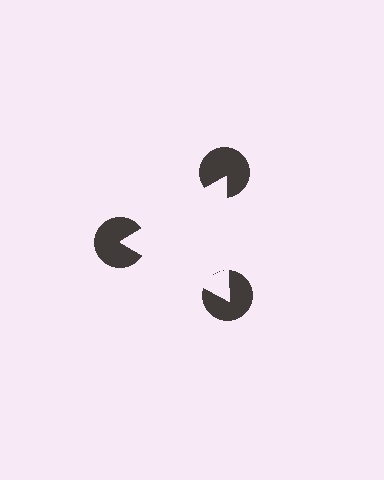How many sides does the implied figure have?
3 sides.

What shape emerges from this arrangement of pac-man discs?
An illusory triangle — its edges are inferred from the aligned wedge cuts in the pac-man discs, not physically drawn.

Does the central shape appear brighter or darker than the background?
It typically appears slightly brighter than the background, even though no actual brightness change is drawn.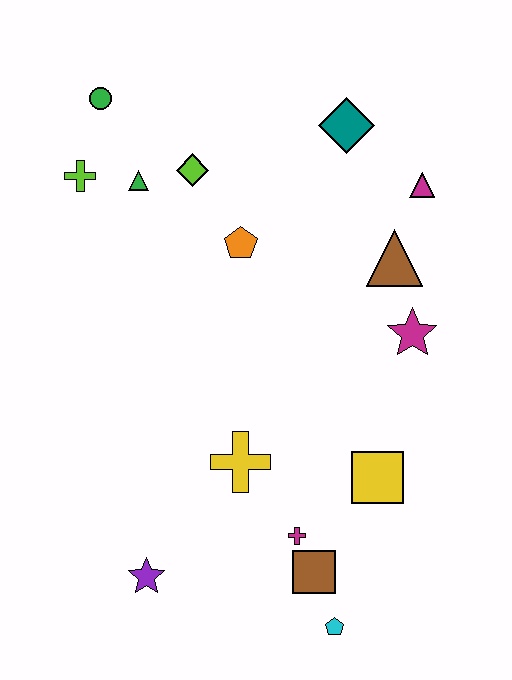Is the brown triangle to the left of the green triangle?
No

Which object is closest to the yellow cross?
The magenta cross is closest to the yellow cross.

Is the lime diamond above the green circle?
No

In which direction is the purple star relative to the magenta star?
The purple star is to the left of the magenta star.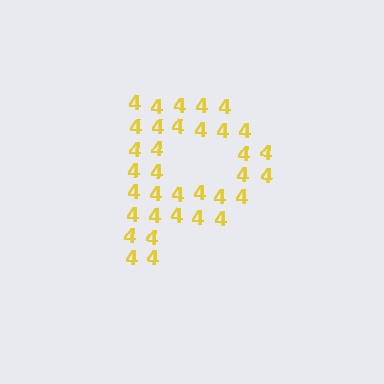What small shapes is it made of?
It is made of small digit 4's.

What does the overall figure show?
The overall figure shows the letter P.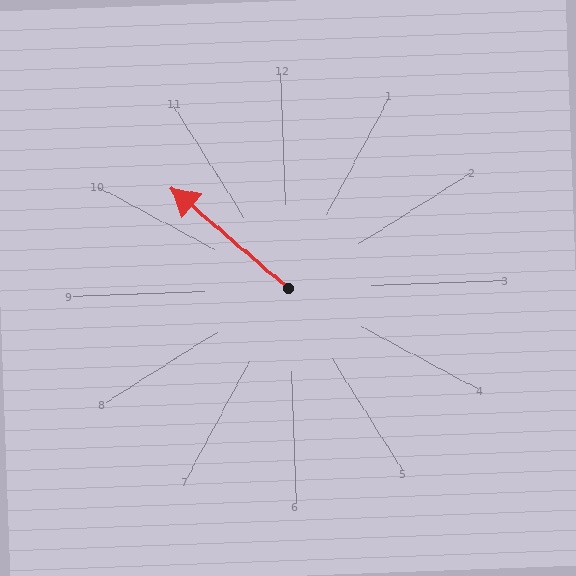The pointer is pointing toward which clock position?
Roughly 10 o'clock.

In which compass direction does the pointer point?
Northwest.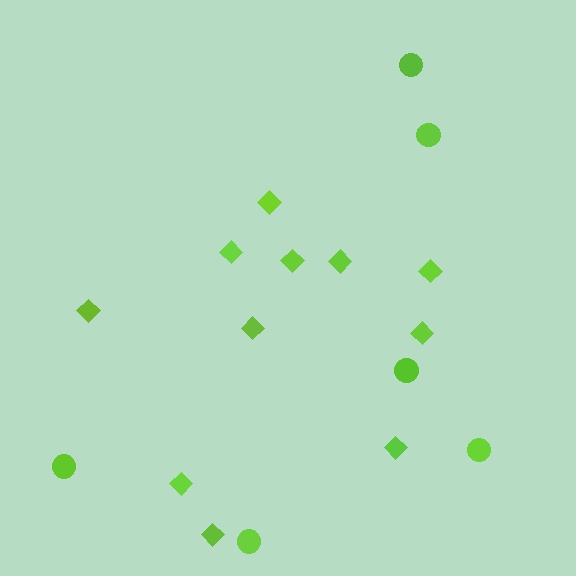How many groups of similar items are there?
There are 2 groups: one group of circles (6) and one group of diamonds (11).